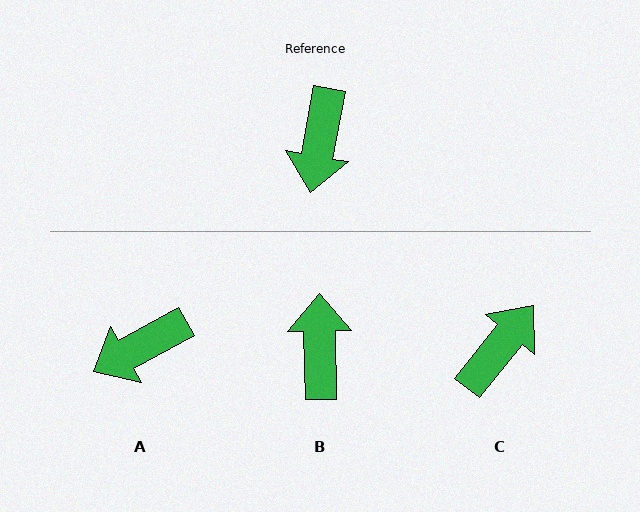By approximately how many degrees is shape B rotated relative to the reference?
Approximately 169 degrees clockwise.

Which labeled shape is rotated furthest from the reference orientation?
B, about 169 degrees away.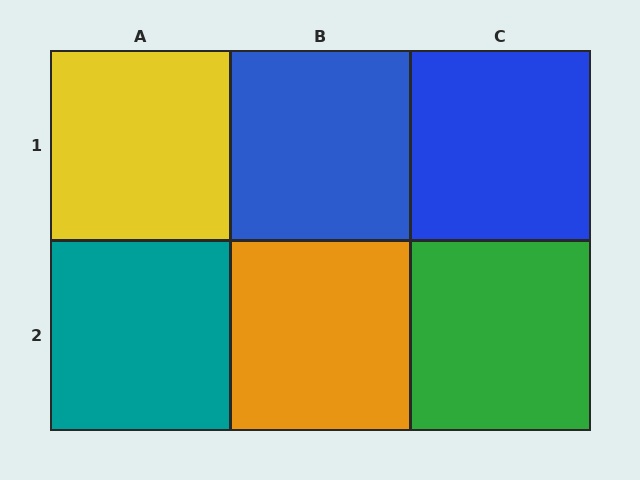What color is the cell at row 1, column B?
Blue.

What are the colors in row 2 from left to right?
Teal, orange, green.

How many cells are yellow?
1 cell is yellow.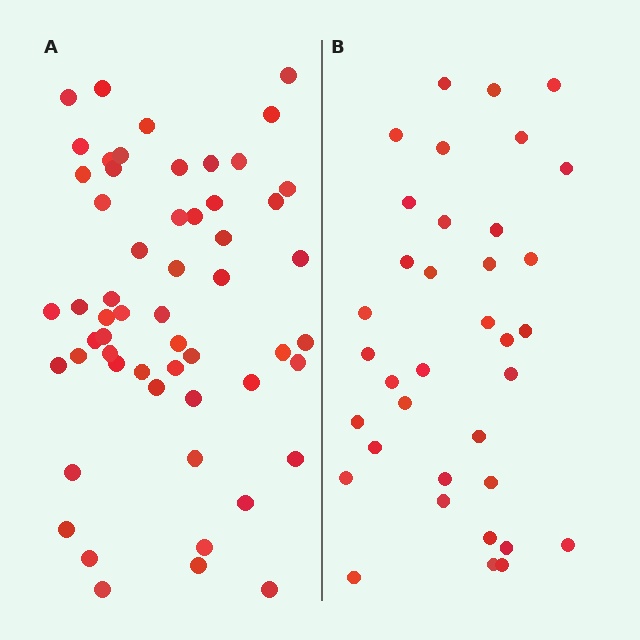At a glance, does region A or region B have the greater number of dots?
Region A (the left region) has more dots.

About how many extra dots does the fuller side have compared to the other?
Region A has approximately 20 more dots than region B.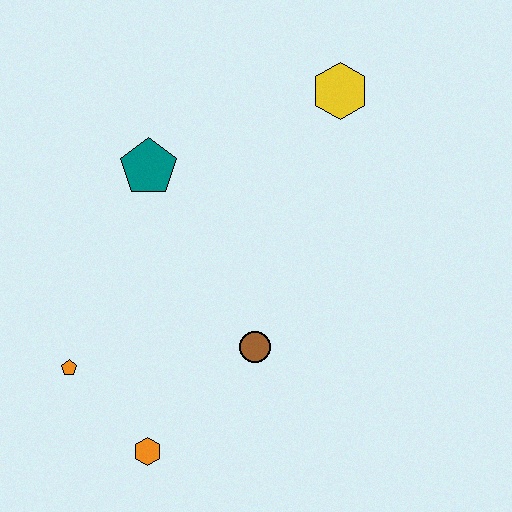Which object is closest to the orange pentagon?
The orange hexagon is closest to the orange pentagon.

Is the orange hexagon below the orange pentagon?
Yes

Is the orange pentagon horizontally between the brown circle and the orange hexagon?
No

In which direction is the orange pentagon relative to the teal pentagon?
The orange pentagon is below the teal pentagon.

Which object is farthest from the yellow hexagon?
The orange hexagon is farthest from the yellow hexagon.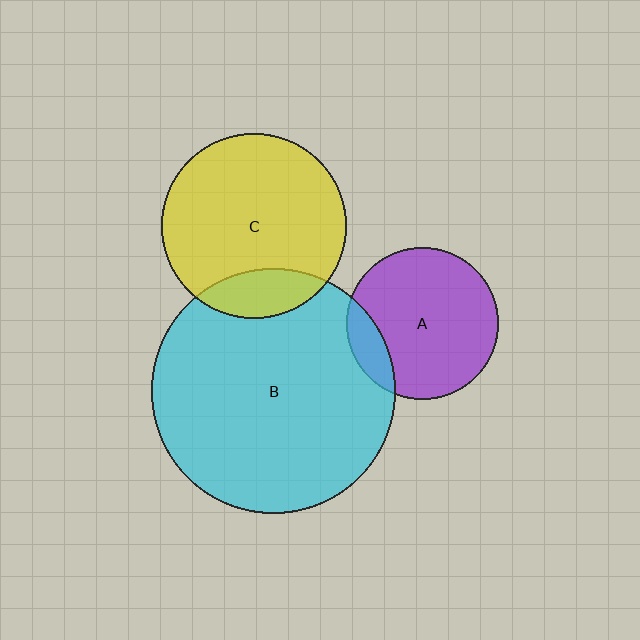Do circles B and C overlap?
Yes.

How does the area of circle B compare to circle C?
Approximately 1.7 times.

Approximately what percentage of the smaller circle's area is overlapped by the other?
Approximately 15%.